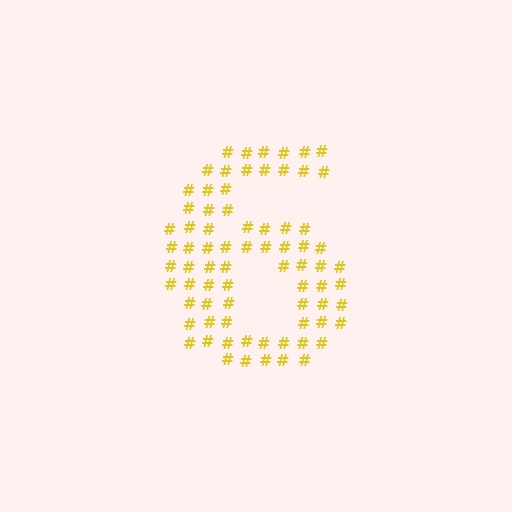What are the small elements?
The small elements are hash symbols.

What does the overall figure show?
The overall figure shows the digit 6.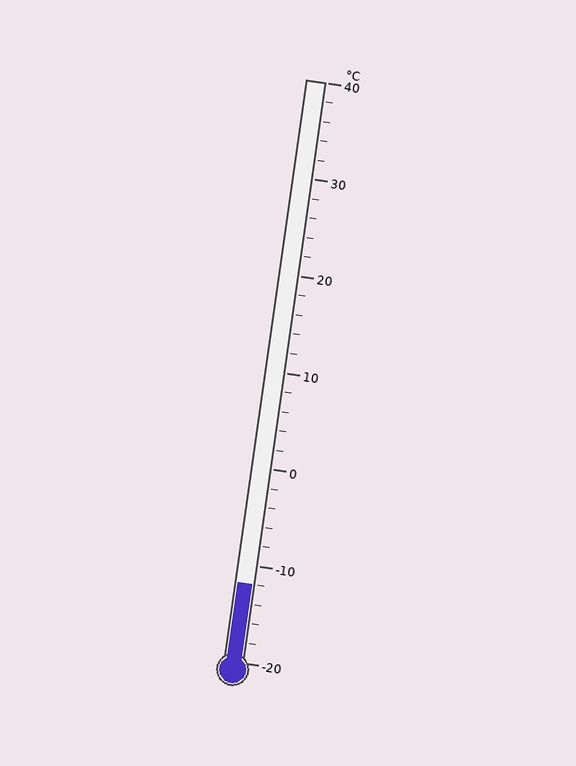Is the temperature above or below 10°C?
The temperature is below 10°C.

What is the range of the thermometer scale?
The thermometer scale ranges from -20°C to 40°C.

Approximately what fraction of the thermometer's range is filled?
The thermometer is filled to approximately 15% of its range.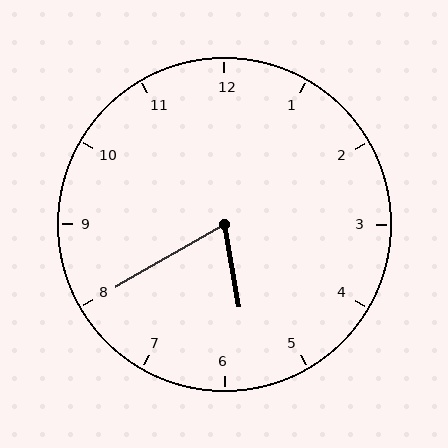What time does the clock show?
5:40.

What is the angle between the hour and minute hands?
Approximately 70 degrees.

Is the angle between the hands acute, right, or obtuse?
It is acute.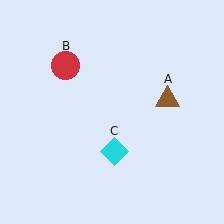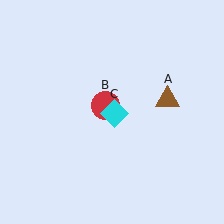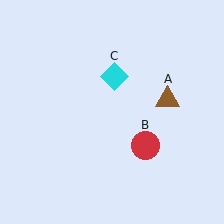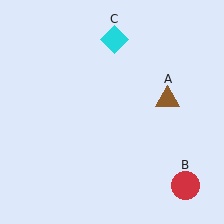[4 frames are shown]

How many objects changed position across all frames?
2 objects changed position: red circle (object B), cyan diamond (object C).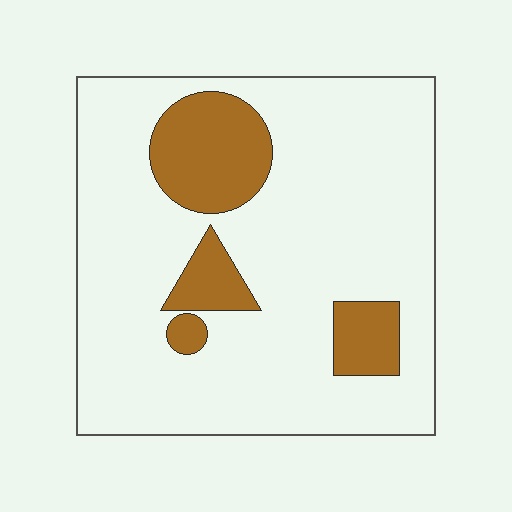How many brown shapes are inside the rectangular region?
4.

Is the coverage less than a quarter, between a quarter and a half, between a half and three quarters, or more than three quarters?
Less than a quarter.